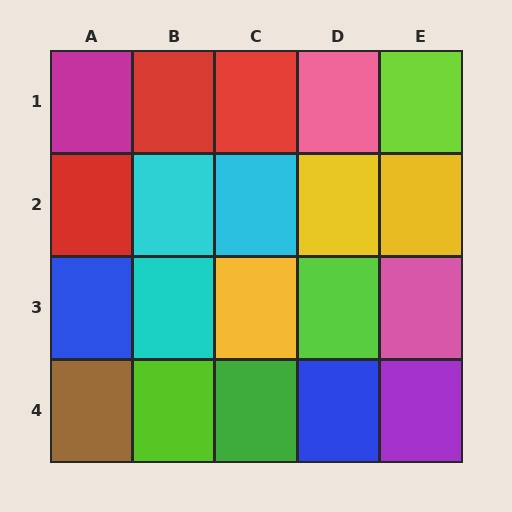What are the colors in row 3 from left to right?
Blue, cyan, yellow, lime, pink.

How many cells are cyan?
3 cells are cyan.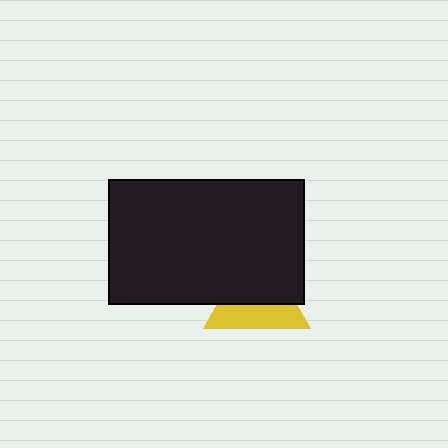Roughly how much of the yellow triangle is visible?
A small part of it is visible (roughly 44%).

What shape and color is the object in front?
The object in front is a black rectangle.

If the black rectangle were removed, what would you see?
You would see the complete yellow triangle.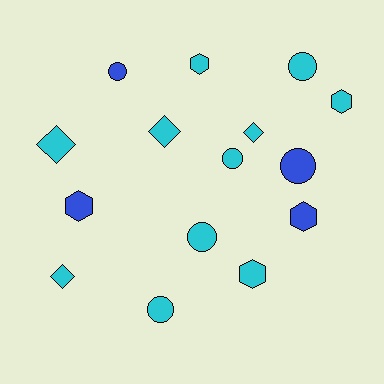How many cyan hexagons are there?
There are 3 cyan hexagons.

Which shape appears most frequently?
Circle, with 6 objects.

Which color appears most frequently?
Cyan, with 11 objects.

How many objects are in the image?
There are 15 objects.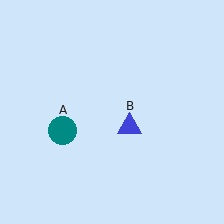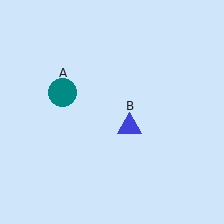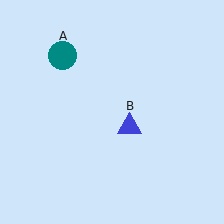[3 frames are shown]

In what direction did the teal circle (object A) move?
The teal circle (object A) moved up.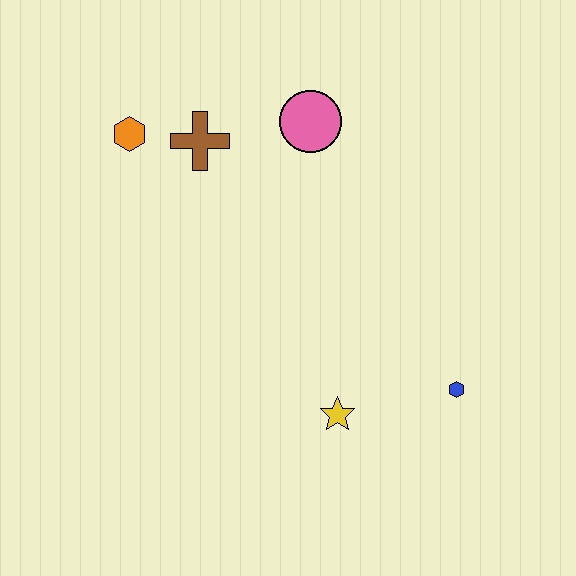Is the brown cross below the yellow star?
No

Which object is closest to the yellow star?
The blue hexagon is closest to the yellow star.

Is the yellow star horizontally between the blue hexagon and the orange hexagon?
Yes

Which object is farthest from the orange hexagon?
The blue hexagon is farthest from the orange hexagon.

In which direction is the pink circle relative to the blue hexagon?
The pink circle is above the blue hexagon.